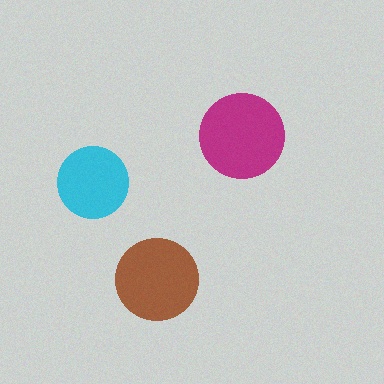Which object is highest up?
The magenta circle is topmost.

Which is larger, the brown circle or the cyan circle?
The brown one.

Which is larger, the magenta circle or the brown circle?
The magenta one.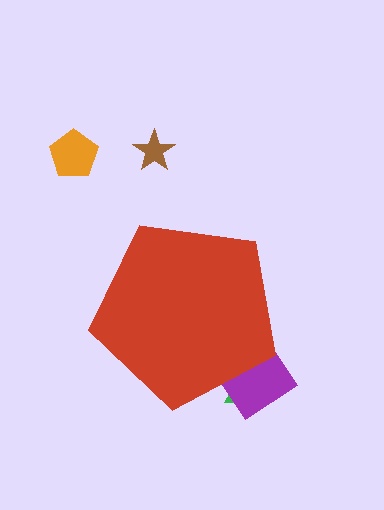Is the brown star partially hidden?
No, the brown star is fully visible.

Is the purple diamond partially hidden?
Yes, the purple diamond is partially hidden behind the red pentagon.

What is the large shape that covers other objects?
A red pentagon.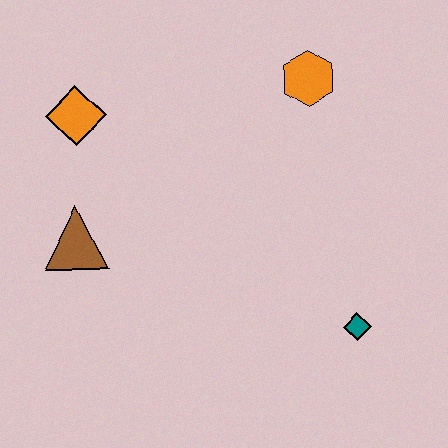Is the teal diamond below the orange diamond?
Yes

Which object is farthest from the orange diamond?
The teal diamond is farthest from the orange diamond.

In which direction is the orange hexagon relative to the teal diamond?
The orange hexagon is above the teal diamond.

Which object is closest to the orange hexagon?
The orange diamond is closest to the orange hexagon.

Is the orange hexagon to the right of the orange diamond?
Yes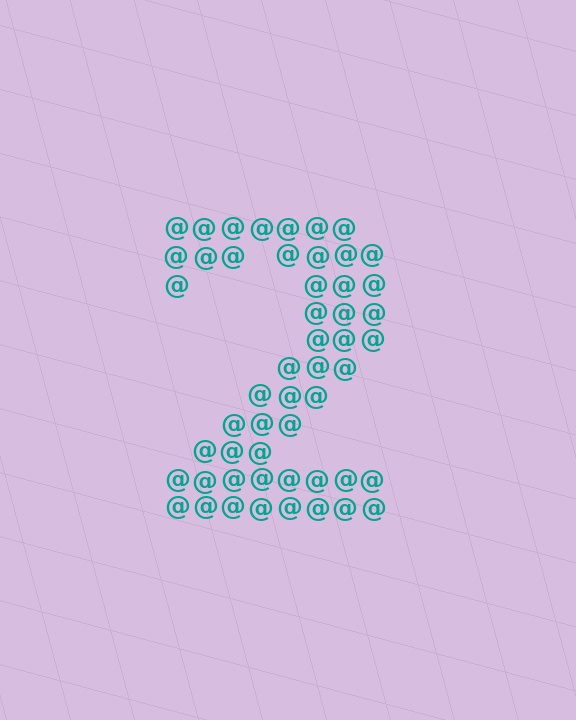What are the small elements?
The small elements are at signs.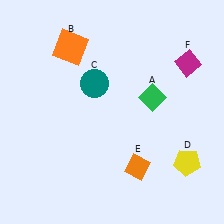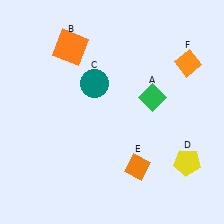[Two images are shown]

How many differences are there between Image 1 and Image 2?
There is 1 difference between the two images.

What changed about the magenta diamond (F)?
In Image 1, F is magenta. In Image 2, it changed to orange.